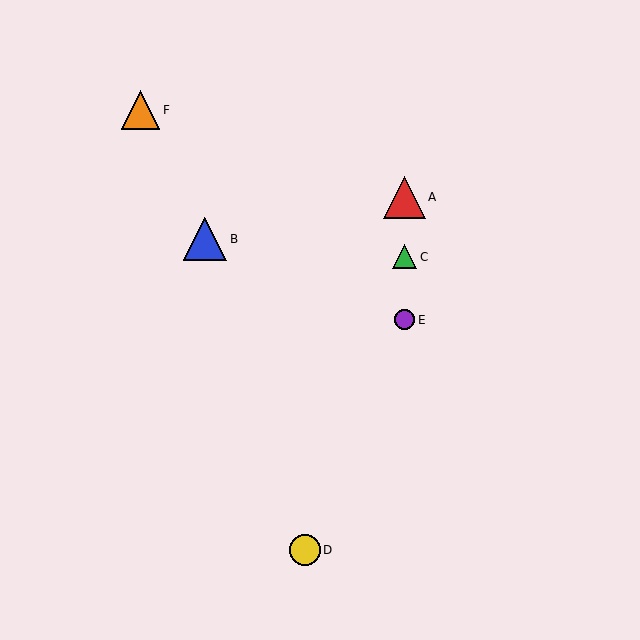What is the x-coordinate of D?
Object D is at x≈305.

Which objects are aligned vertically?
Objects A, C, E are aligned vertically.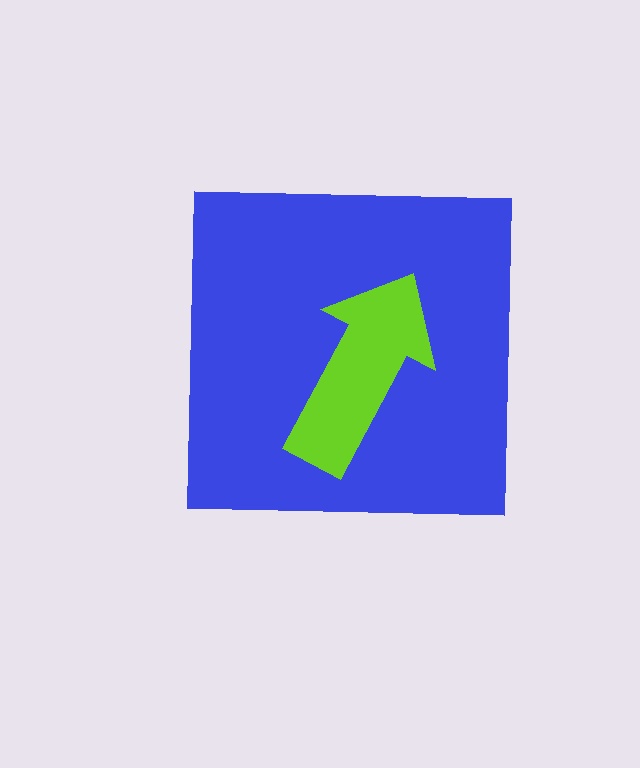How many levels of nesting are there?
2.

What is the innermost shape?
The lime arrow.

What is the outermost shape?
The blue square.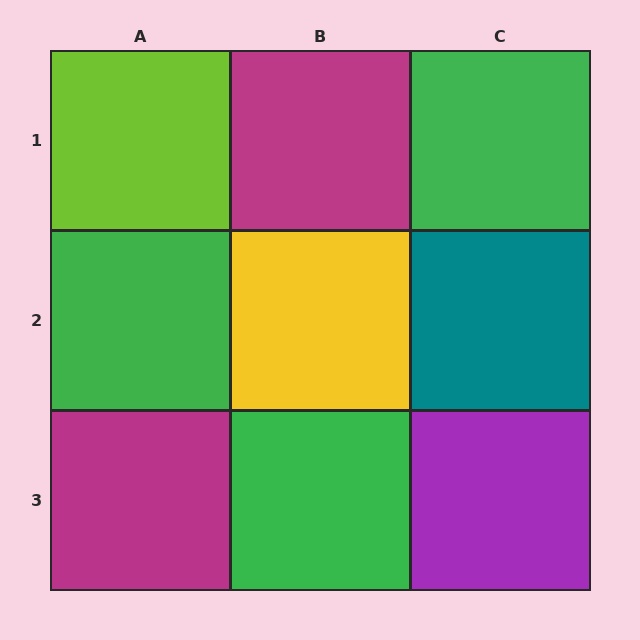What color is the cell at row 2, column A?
Green.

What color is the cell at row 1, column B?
Magenta.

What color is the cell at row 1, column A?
Lime.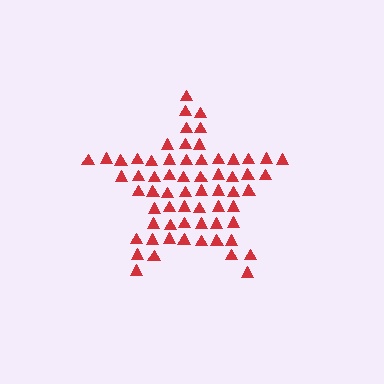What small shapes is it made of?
It is made of small triangles.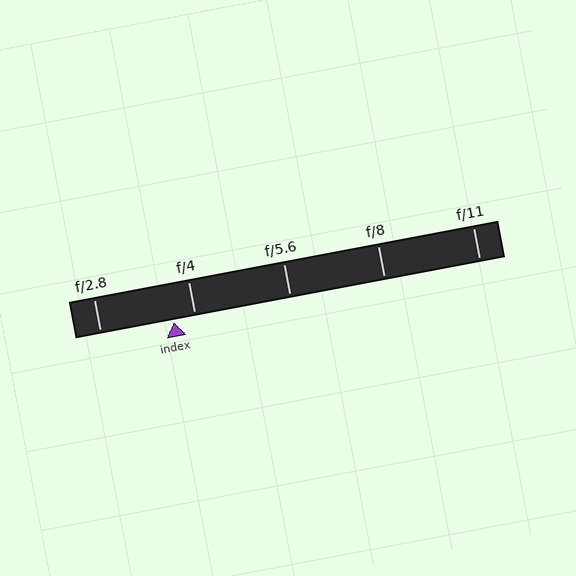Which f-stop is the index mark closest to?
The index mark is closest to f/4.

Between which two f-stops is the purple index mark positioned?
The index mark is between f/2.8 and f/4.